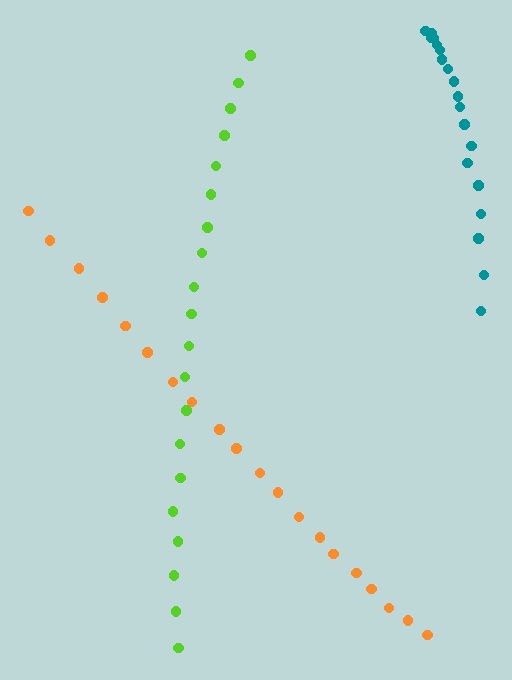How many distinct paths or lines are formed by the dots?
There are 3 distinct paths.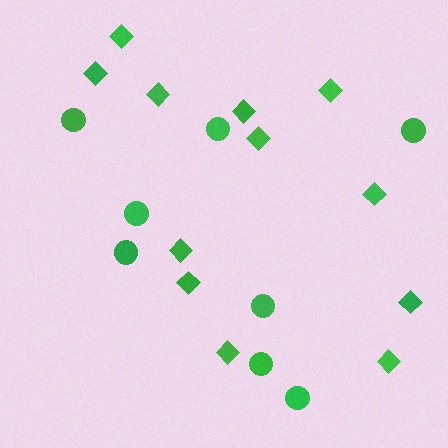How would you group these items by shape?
There are 2 groups: one group of diamonds (12) and one group of circles (8).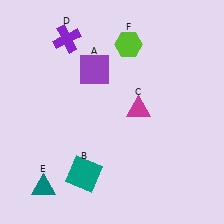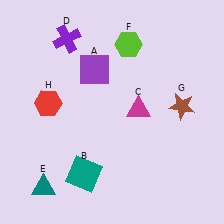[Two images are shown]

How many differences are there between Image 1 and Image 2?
There are 2 differences between the two images.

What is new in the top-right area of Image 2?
A brown star (G) was added in the top-right area of Image 2.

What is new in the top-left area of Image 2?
A red hexagon (H) was added in the top-left area of Image 2.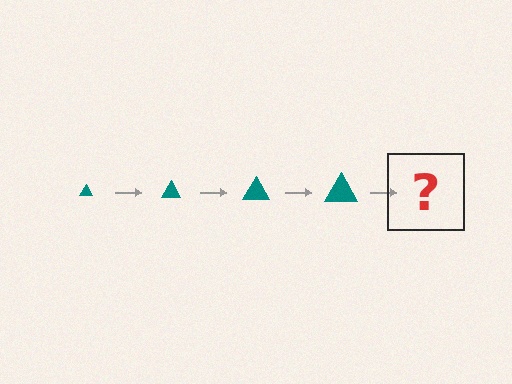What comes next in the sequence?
The next element should be a teal triangle, larger than the previous one.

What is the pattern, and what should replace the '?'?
The pattern is that the triangle gets progressively larger each step. The '?' should be a teal triangle, larger than the previous one.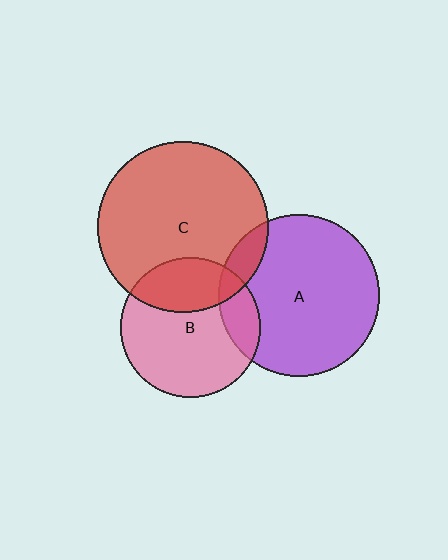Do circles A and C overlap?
Yes.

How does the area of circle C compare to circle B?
Approximately 1.5 times.